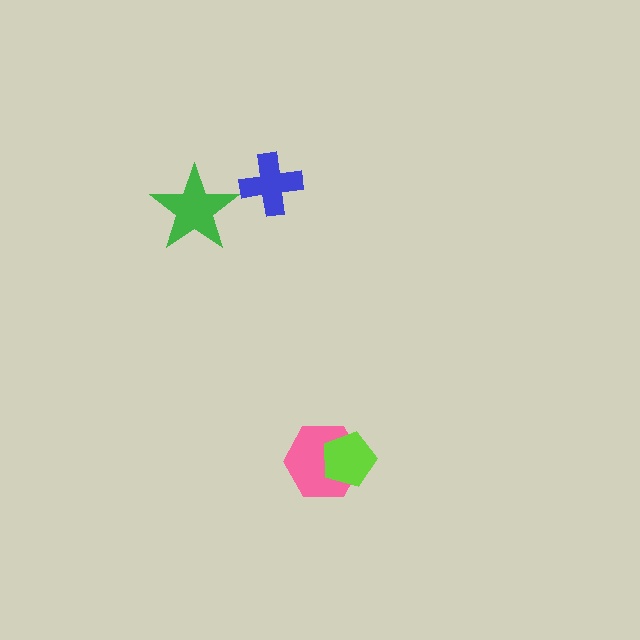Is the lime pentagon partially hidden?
No, no other shape covers it.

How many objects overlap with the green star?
0 objects overlap with the green star.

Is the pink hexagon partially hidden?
Yes, it is partially covered by another shape.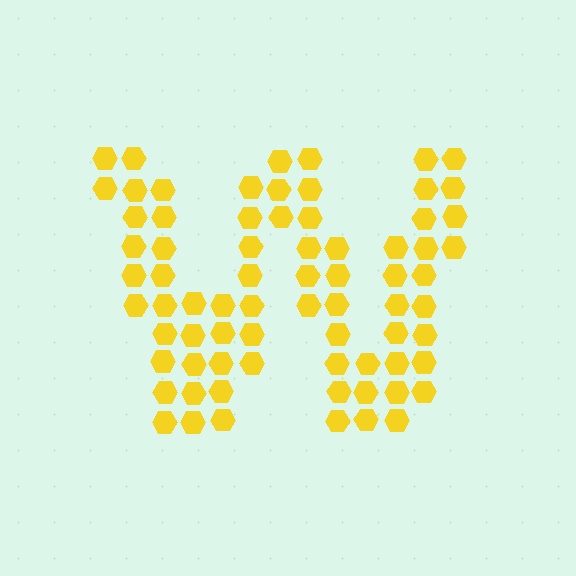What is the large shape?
The large shape is the letter W.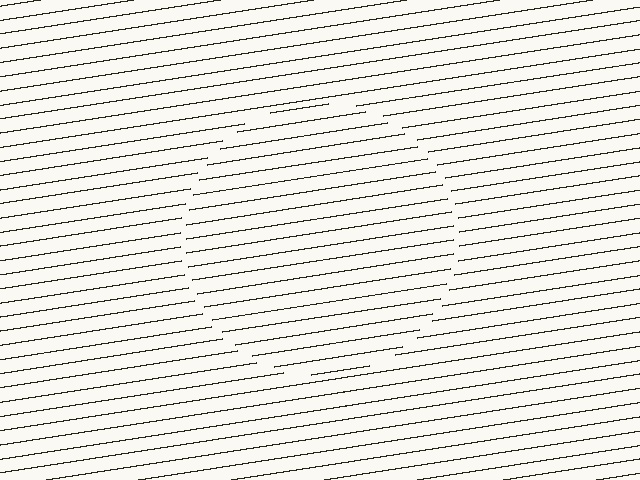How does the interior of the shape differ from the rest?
The interior of the shape contains the same grating, shifted by half a period — the contour is defined by the phase discontinuity where line-ends from the inner and outer gratings abut.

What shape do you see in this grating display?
An illusory circle. The interior of the shape contains the same grating, shifted by half a period — the contour is defined by the phase discontinuity where line-ends from the inner and outer gratings abut.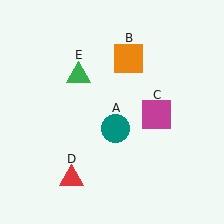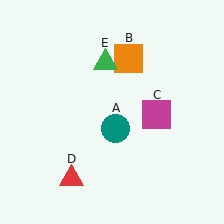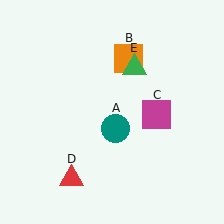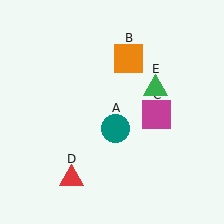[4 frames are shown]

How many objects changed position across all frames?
1 object changed position: green triangle (object E).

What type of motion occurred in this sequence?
The green triangle (object E) rotated clockwise around the center of the scene.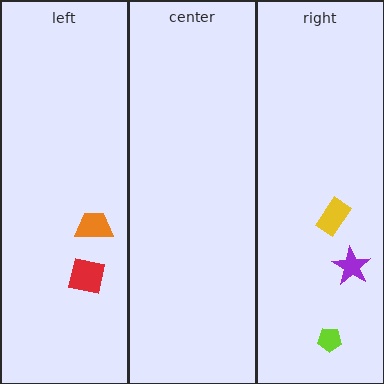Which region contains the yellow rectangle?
The right region.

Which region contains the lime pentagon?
The right region.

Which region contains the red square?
The left region.